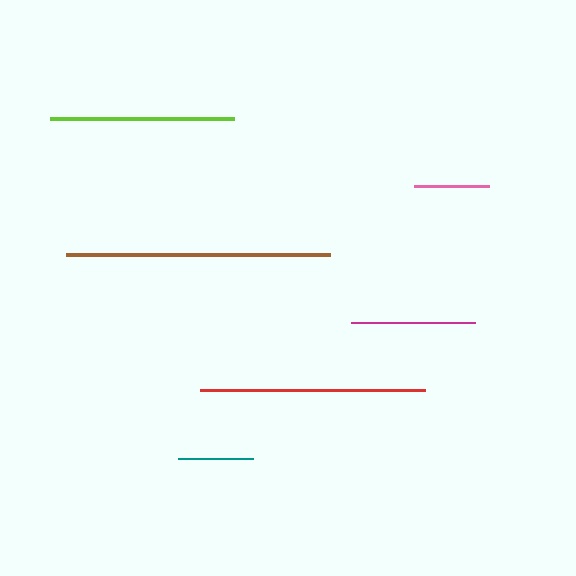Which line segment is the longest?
The brown line is the longest at approximately 264 pixels.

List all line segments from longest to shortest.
From longest to shortest: brown, red, lime, magenta, teal, pink.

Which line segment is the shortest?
The pink line is the shortest at approximately 75 pixels.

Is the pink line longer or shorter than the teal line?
The teal line is longer than the pink line.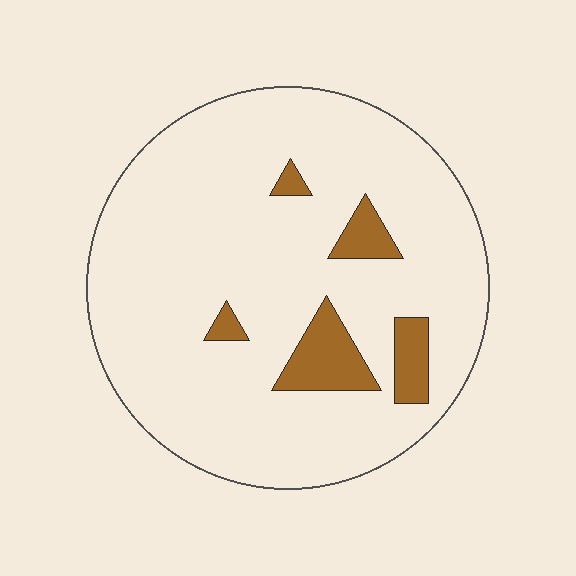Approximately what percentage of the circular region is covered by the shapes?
Approximately 10%.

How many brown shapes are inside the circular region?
5.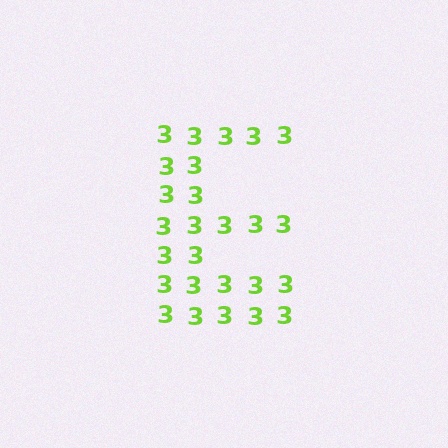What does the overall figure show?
The overall figure shows the letter E.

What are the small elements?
The small elements are digit 3's.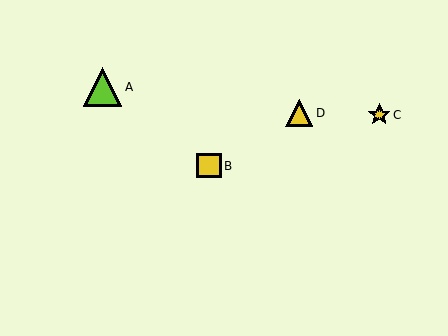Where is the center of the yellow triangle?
The center of the yellow triangle is at (299, 113).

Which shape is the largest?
The lime triangle (labeled A) is the largest.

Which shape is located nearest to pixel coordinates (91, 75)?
The lime triangle (labeled A) at (103, 87) is nearest to that location.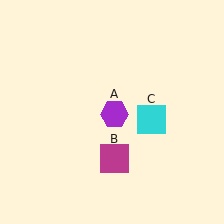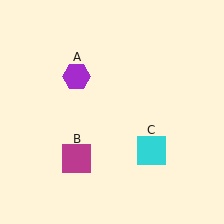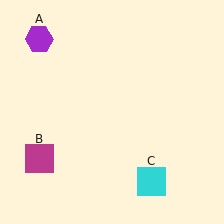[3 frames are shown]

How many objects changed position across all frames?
3 objects changed position: purple hexagon (object A), magenta square (object B), cyan square (object C).